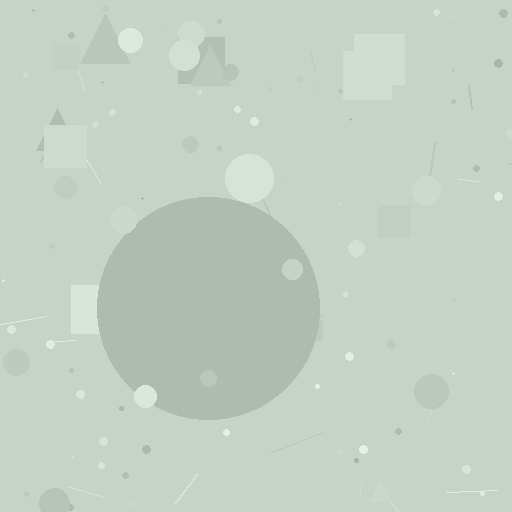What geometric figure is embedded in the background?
A circle is embedded in the background.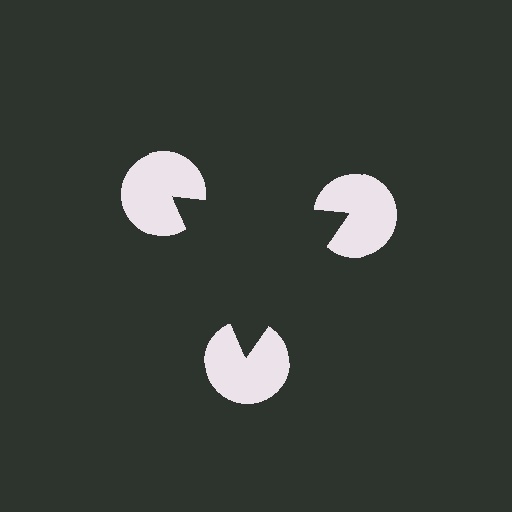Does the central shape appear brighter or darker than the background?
It typically appears slightly darker than the background, even though no actual brightness change is drawn.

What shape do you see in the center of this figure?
An illusory triangle — its edges are inferred from the aligned wedge cuts in the pac-man discs, not physically drawn.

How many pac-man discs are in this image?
There are 3 — one at each vertex of the illusory triangle.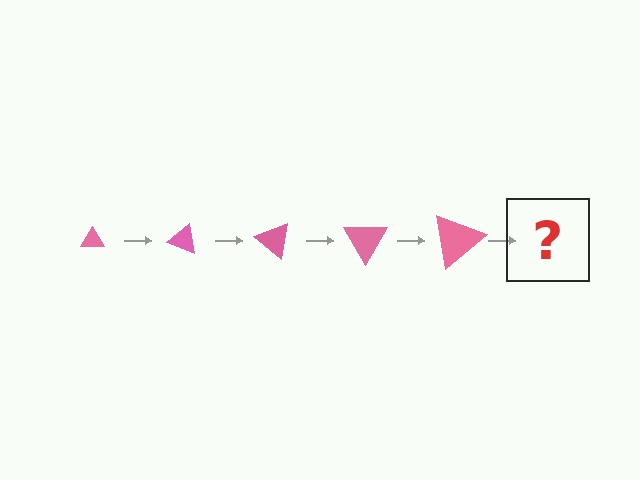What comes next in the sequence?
The next element should be a triangle, larger than the previous one and rotated 100 degrees from the start.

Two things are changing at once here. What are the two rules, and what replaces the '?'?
The two rules are that the triangle grows larger each step and it rotates 20 degrees each step. The '?' should be a triangle, larger than the previous one and rotated 100 degrees from the start.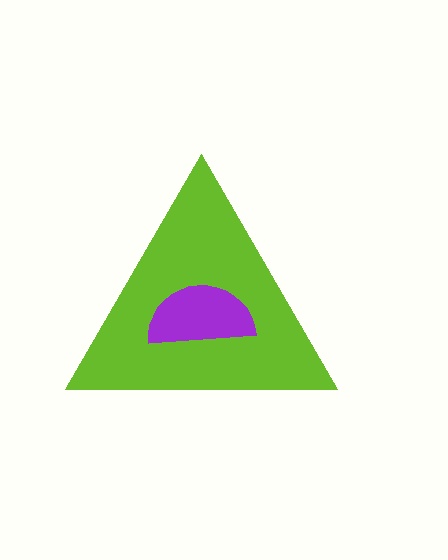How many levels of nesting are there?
2.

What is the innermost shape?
The purple semicircle.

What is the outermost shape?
The lime triangle.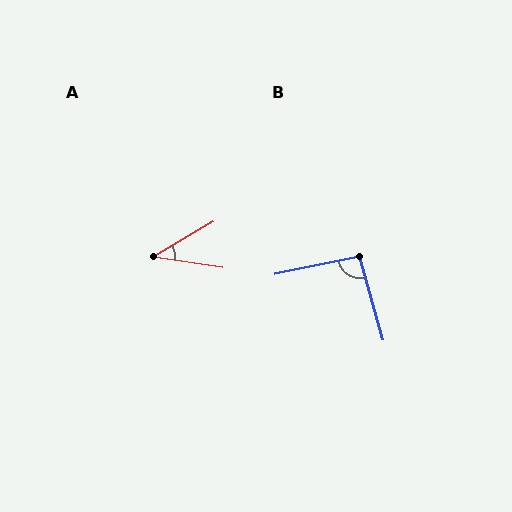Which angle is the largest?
B, at approximately 94 degrees.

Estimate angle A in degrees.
Approximately 39 degrees.